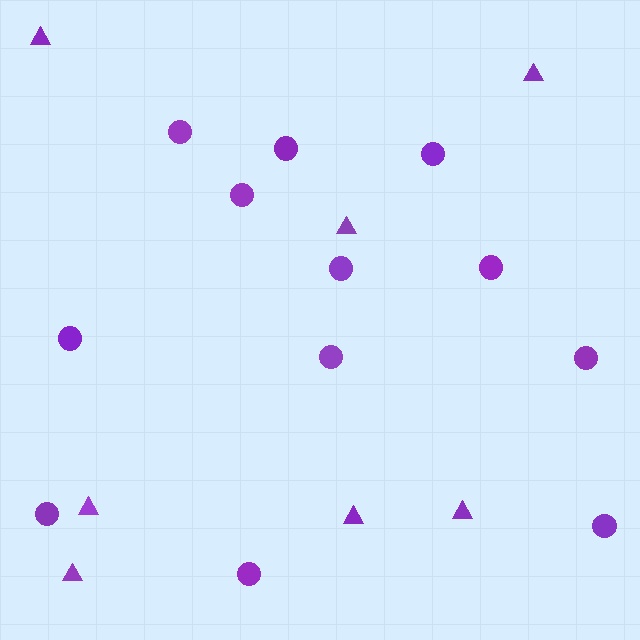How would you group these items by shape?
There are 2 groups: one group of triangles (7) and one group of circles (12).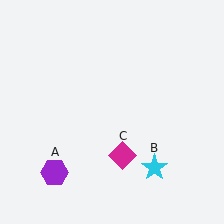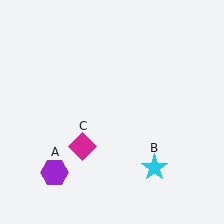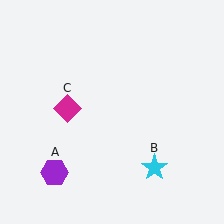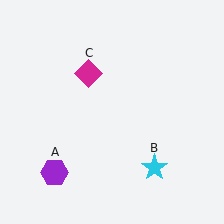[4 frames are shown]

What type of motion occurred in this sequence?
The magenta diamond (object C) rotated clockwise around the center of the scene.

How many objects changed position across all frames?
1 object changed position: magenta diamond (object C).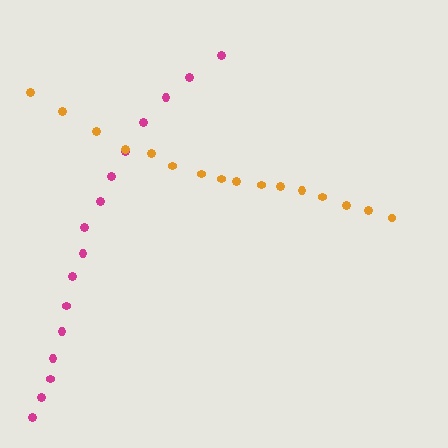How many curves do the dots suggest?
There are 2 distinct paths.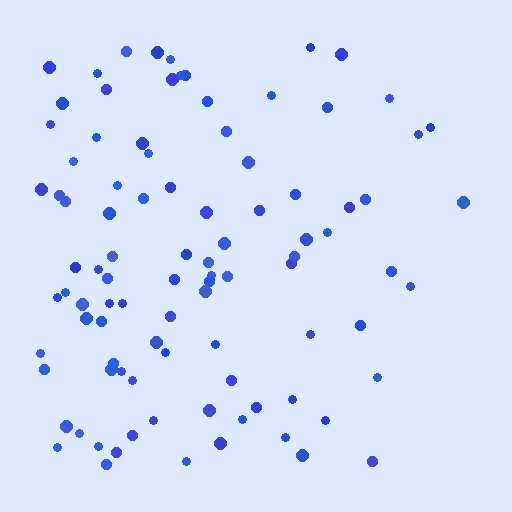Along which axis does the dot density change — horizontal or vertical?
Horizontal.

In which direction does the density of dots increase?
From right to left, with the left side densest.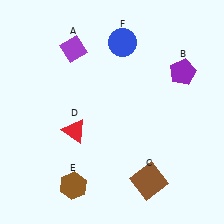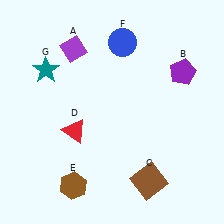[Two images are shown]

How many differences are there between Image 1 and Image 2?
There is 1 difference between the two images.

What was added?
A teal star (G) was added in Image 2.